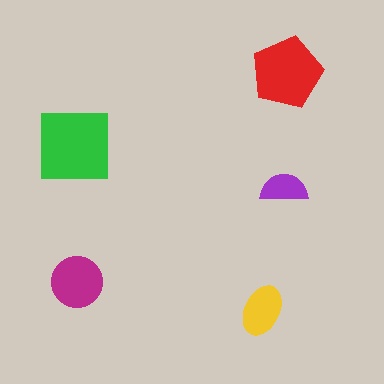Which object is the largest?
The green square.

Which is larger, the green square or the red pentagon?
The green square.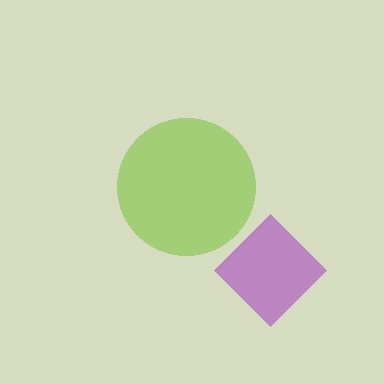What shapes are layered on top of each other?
The layered shapes are: a lime circle, a purple diamond.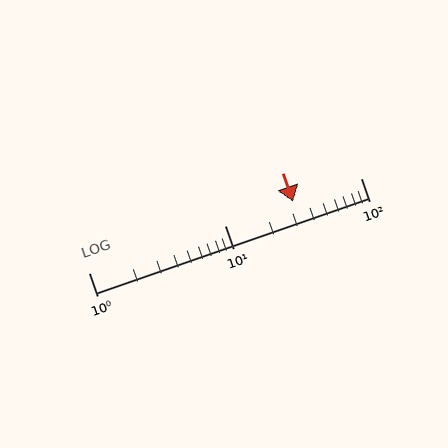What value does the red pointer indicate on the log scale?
The pointer indicates approximately 32.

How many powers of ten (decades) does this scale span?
The scale spans 2 decades, from 1 to 100.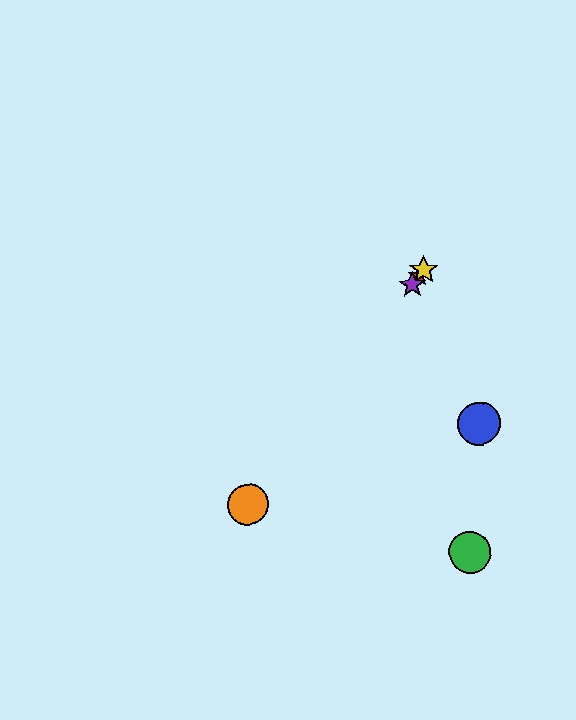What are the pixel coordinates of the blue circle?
The blue circle is at (479, 423).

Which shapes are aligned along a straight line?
The red star, the yellow star, the purple star, the orange circle are aligned along a straight line.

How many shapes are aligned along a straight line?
4 shapes (the red star, the yellow star, the purple star, the orange circle) are aligned along a straight line.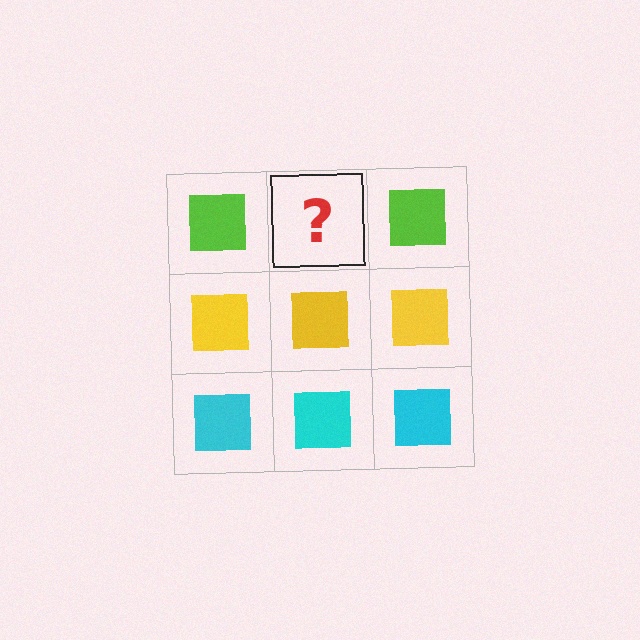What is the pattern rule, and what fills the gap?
The rule is that each row has a consistent color. The gap should be filled with a lime square.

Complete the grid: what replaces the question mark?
The question mark should be replaced with a lime square.